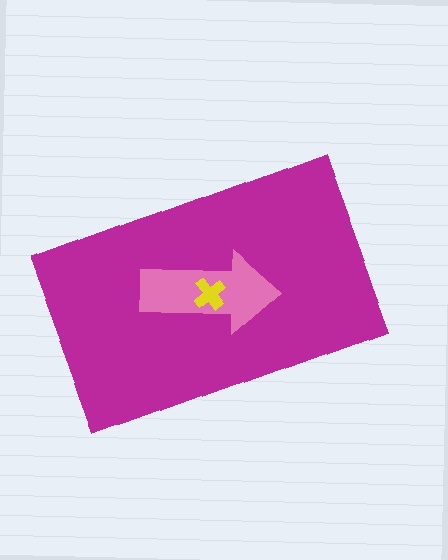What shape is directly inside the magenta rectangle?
The pink arrow.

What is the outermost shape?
The magenta rectangle.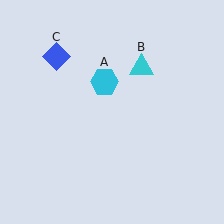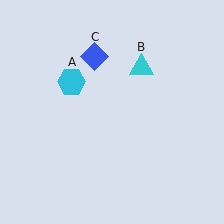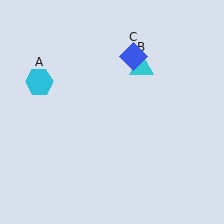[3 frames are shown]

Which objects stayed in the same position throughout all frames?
Cyan triangle (object B) remained stationary.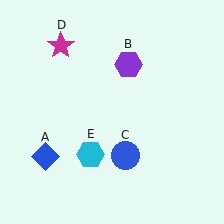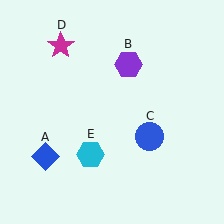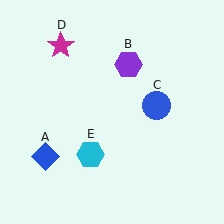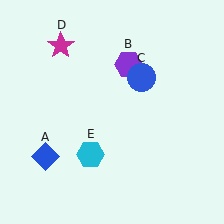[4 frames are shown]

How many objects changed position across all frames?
1 object changed position: blue circle (object C).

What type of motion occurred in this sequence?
The blue circle (object C) rotated counterclockwise around the center of the scene.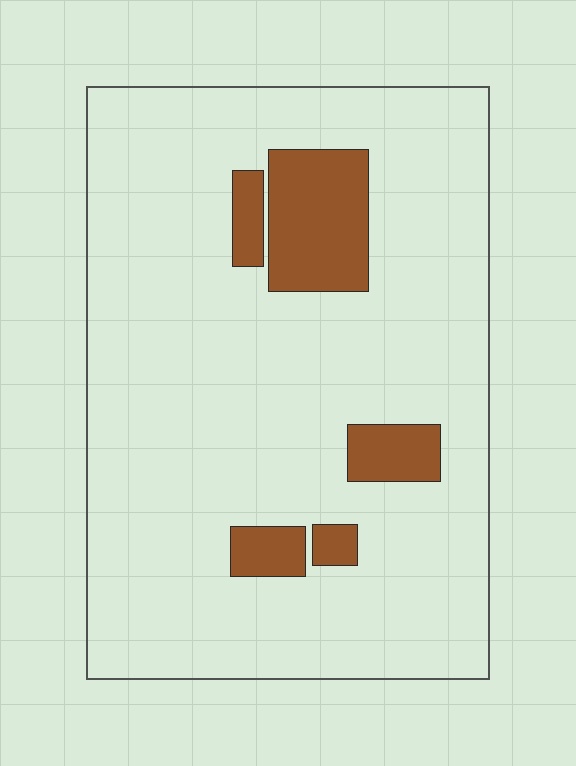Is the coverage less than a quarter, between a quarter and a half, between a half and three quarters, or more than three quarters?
Less than a quarter.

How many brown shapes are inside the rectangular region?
5.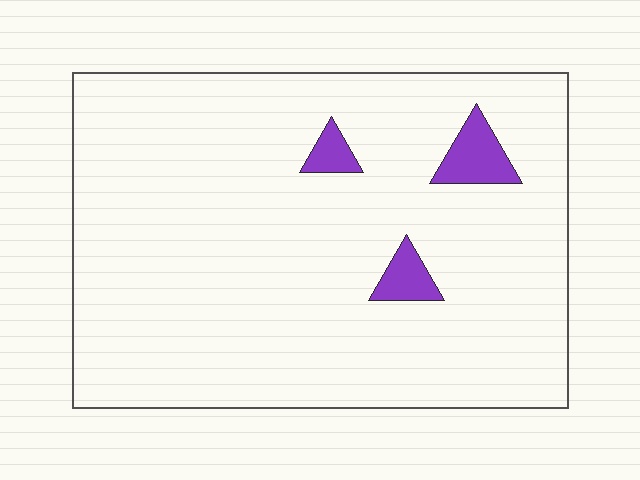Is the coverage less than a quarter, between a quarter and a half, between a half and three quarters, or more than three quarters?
Less than a quarter.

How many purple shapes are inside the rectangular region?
3.